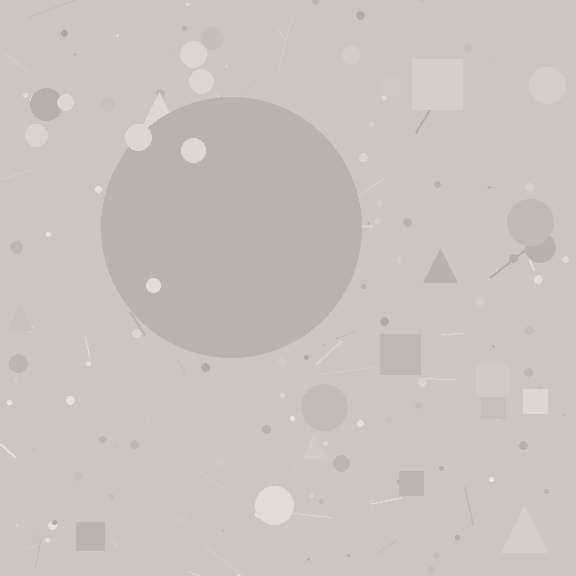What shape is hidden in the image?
A circle is hidden in the image.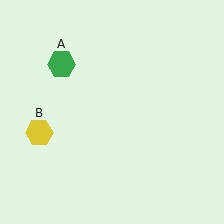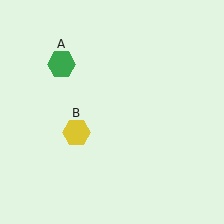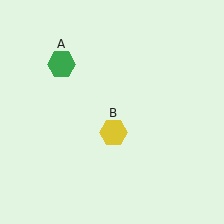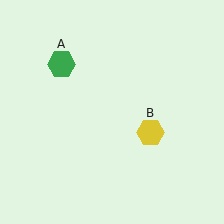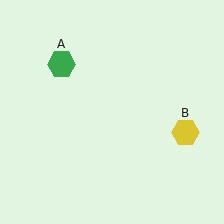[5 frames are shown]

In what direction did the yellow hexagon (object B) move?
The yellow hexagon (object B) moved right.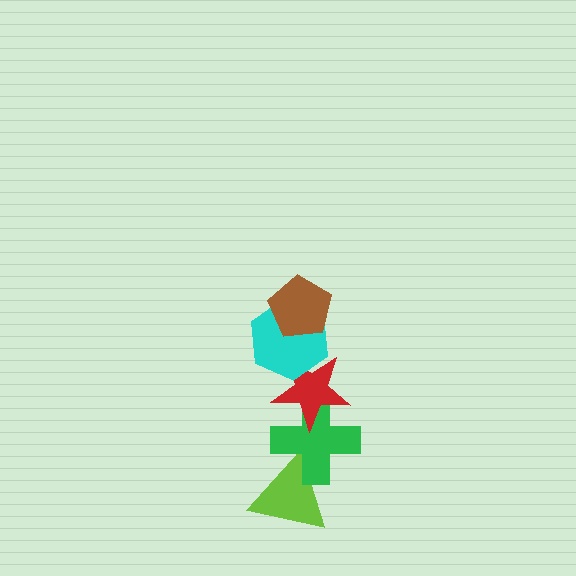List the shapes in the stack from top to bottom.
From top to bottom: the brown pentagon, the cyan hexagon, the red star, the green cross, the lime triangle.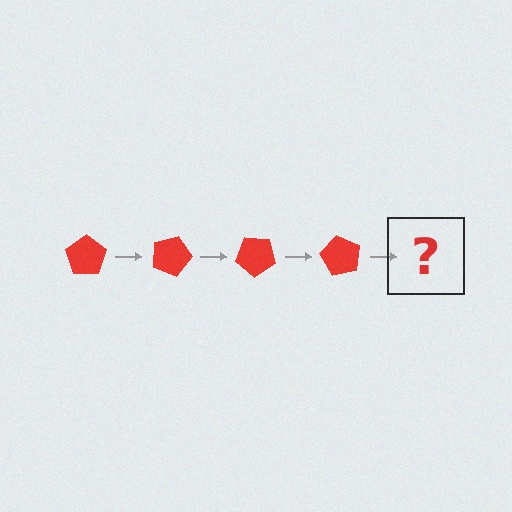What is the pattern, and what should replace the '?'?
The pattern is that the pentagon rotates 20 degrees each step. The '?' should be a red pentagon rotated 80 degrees.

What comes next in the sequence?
The next element should be a red pentagon rotated 80 degrees.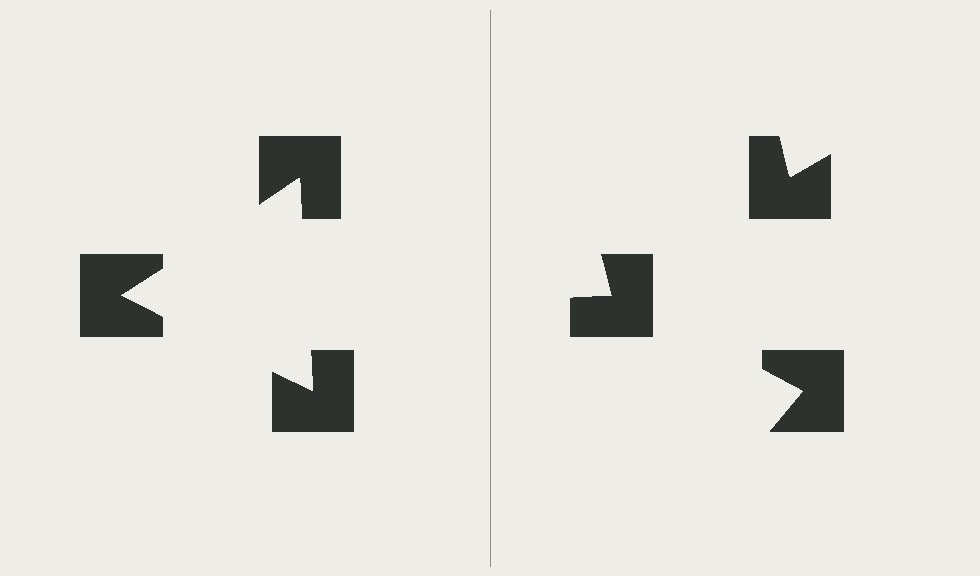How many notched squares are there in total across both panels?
6 — 3 on each side.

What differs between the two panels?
The notched squares are positioned identically on both sides; only the wedge orientations differ. On the left they align to a triangle; on the right they are misaligned.